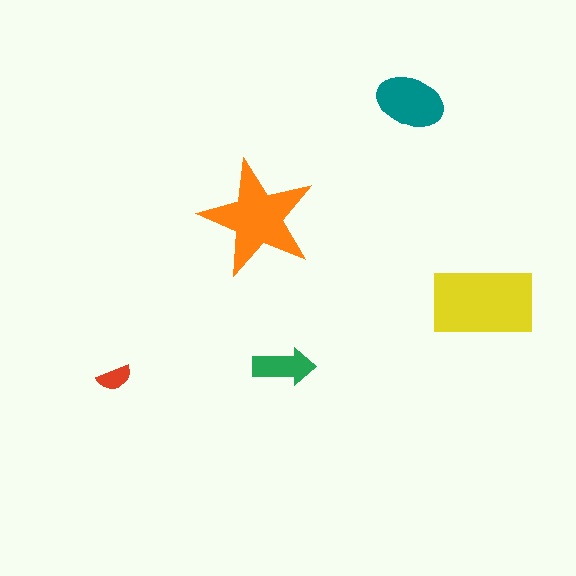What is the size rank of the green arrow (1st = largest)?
4th.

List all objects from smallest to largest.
The red semicircle, the green arrow, the teal ellipse, the orange star, the yellow rectangle.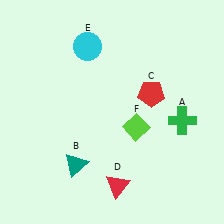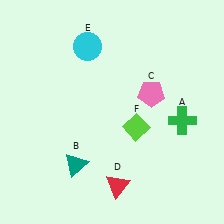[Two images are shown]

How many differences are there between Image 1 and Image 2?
There is 1 difference between the two images.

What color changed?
The pentagon (C) changed from red in Image 1 to pink in Image 2.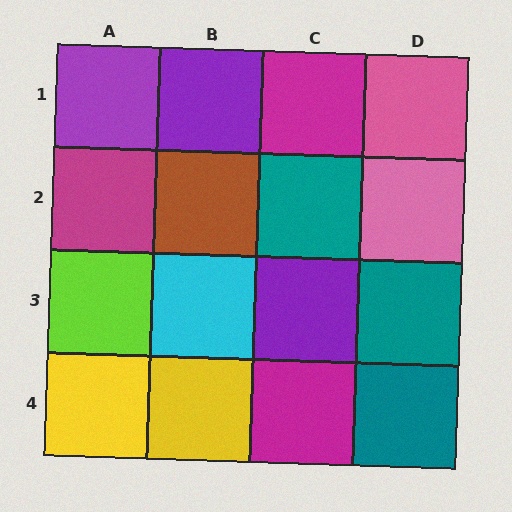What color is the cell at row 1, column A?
Purple.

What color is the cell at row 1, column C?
Magenta.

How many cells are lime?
1 cell is lime.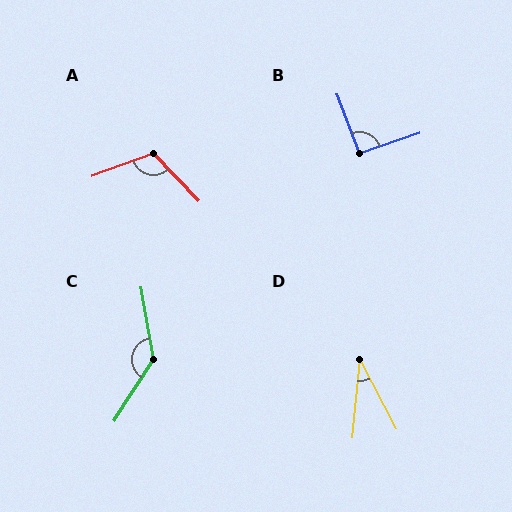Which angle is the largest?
C, at approximately 137 degrees.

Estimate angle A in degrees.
Approximately 114 degrees.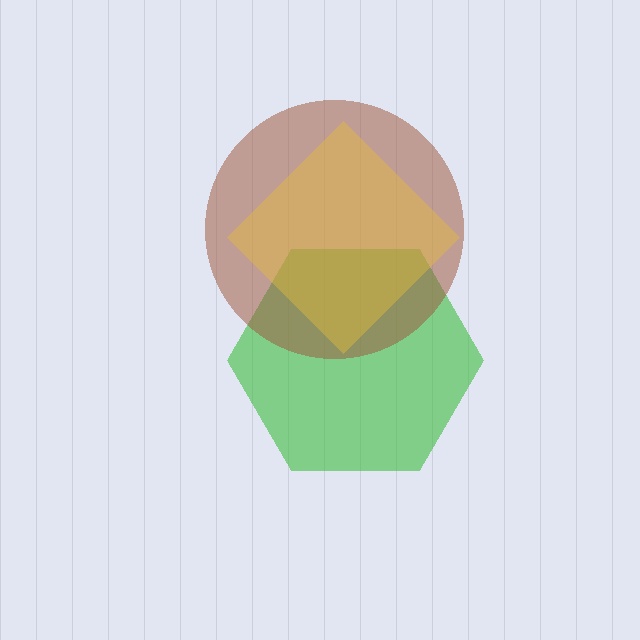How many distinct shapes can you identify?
There are 3 distinct shapes: a green hexagon, a brown circle, a yellow diamond.